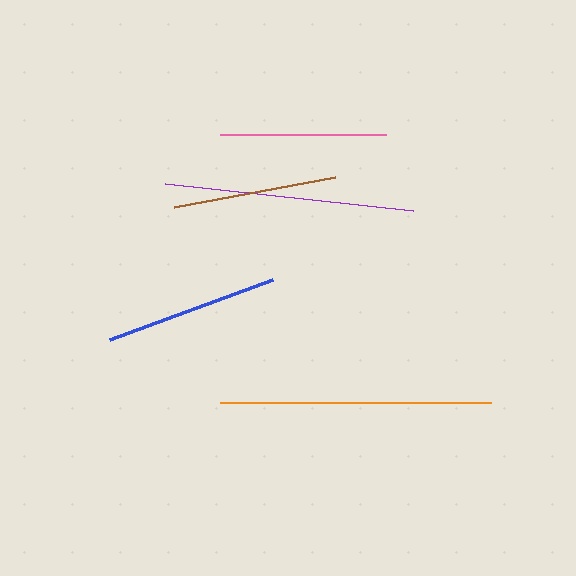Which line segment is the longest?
The orange line is the longest at approximately 271 pixels.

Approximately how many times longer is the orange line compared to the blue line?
The orange line is approximately 1.6 times the length of the blue line.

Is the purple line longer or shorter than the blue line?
The purple line is longer than the blue line.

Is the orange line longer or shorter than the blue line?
The orange line is longer than the blue line.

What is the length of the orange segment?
The orange segment is approximately 271 pixels long.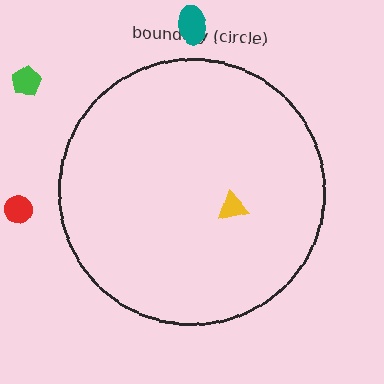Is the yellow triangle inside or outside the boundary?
Inside.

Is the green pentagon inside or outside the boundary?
Outside.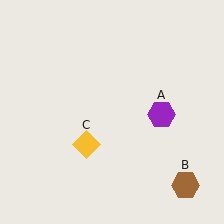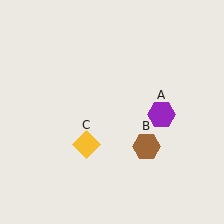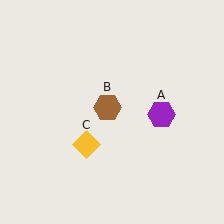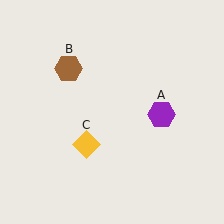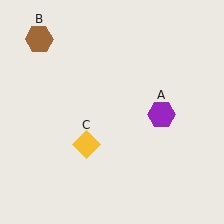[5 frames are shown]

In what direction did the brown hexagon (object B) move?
The brown hexagon (object B) moved up and to the left.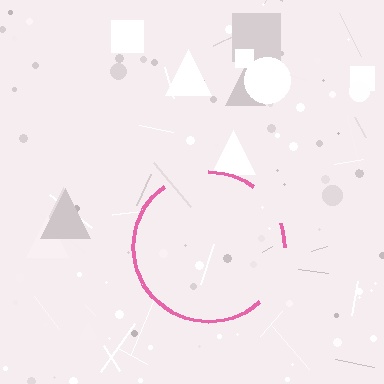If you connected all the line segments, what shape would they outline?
They would outline a circle.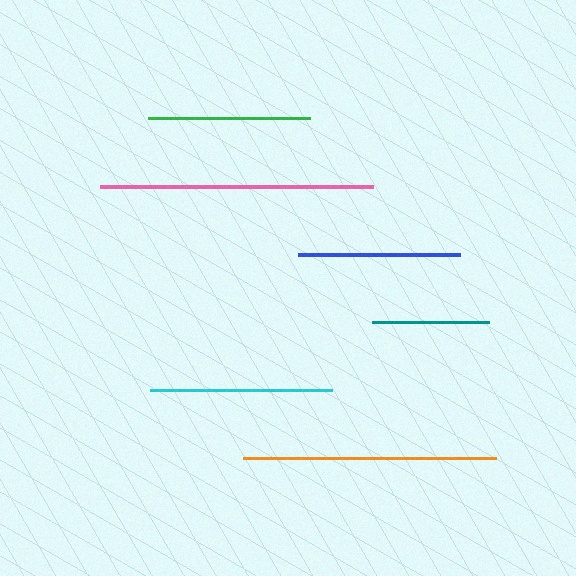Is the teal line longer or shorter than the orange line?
The orange line is longer than the teal line.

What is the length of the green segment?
The green segment is approximately 162 pixels long.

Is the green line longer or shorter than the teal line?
The green line is longer than the teal line.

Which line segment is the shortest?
The teal line is the shortest at approximately 117 pixels.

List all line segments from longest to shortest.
From longest to shortest: pink, orange, cyan, green, blue, teal.